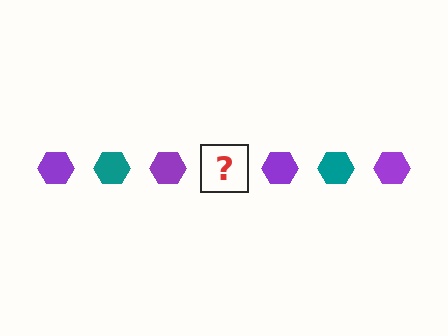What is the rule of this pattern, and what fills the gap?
The rule is that the pattern cycles through purple, teal hexagons. The gap should be filled with a teal hexagon.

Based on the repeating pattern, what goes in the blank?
The blank should be a teal hexagon.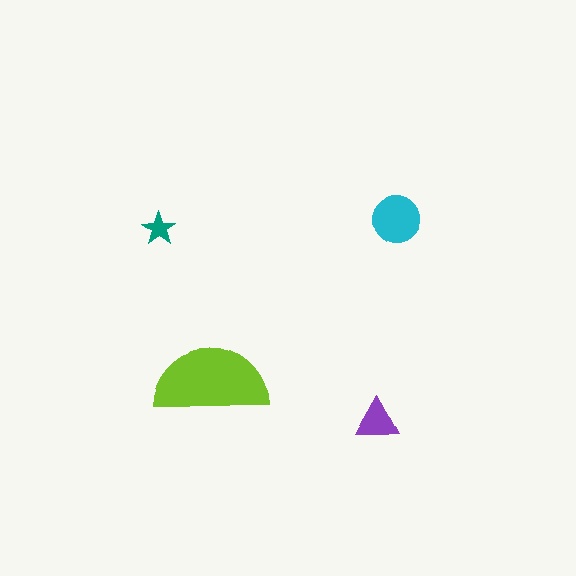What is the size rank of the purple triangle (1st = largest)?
3rd.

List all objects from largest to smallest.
The lime semicircle, the cyan circle, the purple triangle, the teal star.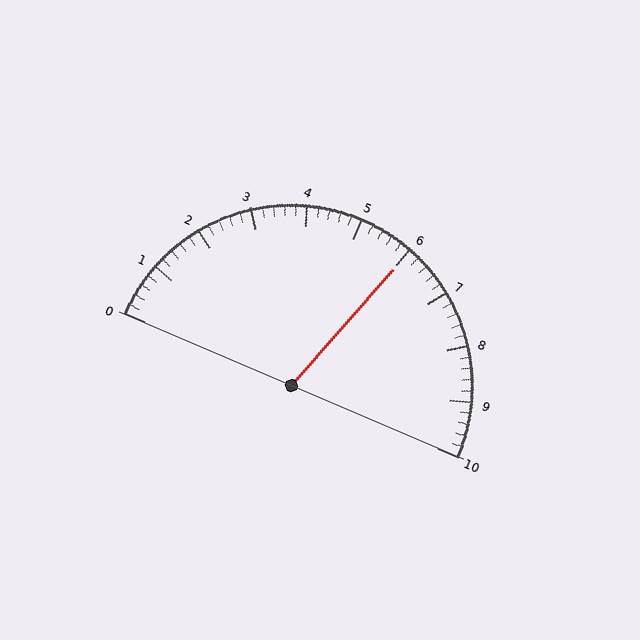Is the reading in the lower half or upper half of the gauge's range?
The reading is in the upper half of the range (0 to 10).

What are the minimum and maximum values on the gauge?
The gauge ranges from 0 to 10.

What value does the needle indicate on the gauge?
The needle indicates approximately 6.0.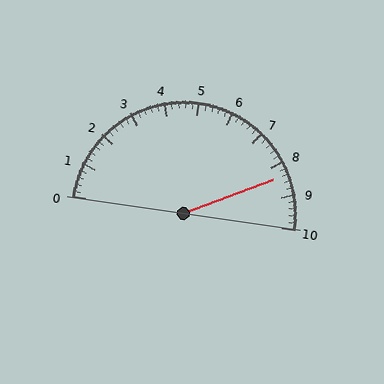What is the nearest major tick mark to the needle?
The nearest major tick mark is 8.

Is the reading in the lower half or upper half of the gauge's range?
The reading is in the upper half of the range (0 to 10).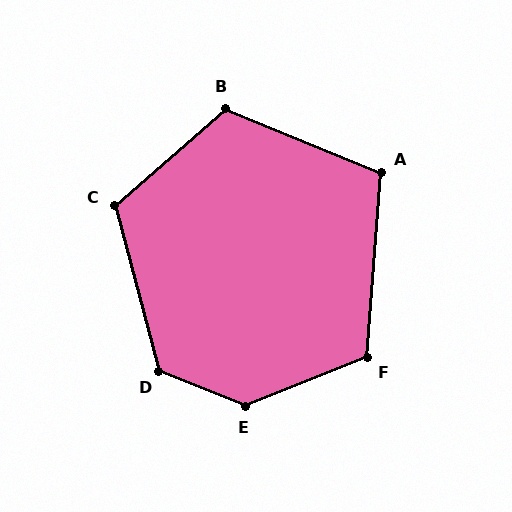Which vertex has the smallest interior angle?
A, at approximately 108 degrees.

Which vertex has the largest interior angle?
E, at approximately 136 degrees.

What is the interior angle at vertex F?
Approximately 116 degrees (obtuse).